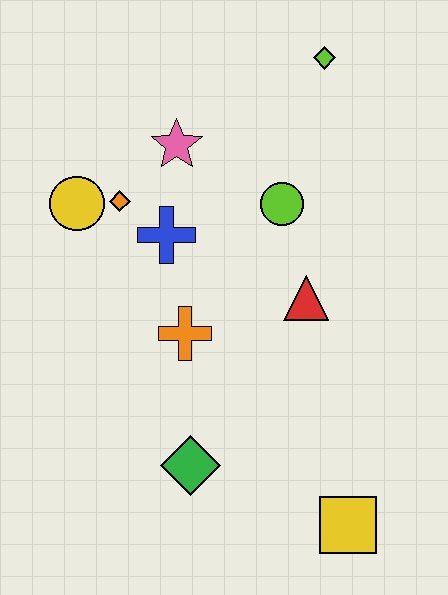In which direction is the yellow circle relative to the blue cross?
The yellow circle is to the left of the blue cross.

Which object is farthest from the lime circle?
The yellow square is farthest from the lime circle.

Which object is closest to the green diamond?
The orange cross is closest to the green diamond.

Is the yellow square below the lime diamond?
Yes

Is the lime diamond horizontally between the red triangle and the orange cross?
No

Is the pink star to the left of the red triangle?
Yes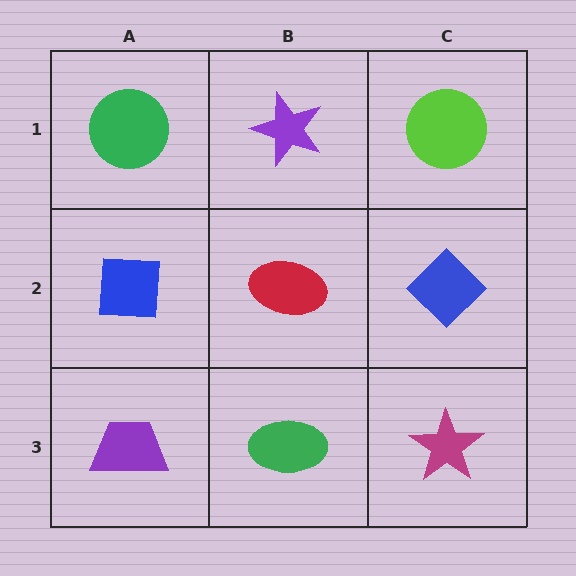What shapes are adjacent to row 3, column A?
A blue square (row 2, column A), a green ellipse (row 3, column B).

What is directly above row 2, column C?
A lime circle.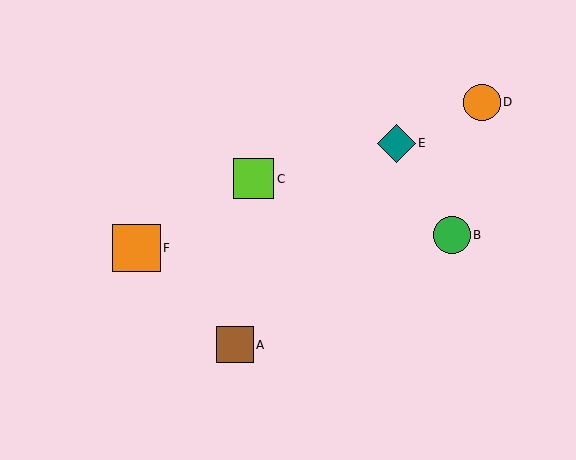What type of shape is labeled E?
Shape E is a teal diamond.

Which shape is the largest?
The orange square (labeled F) is the largest.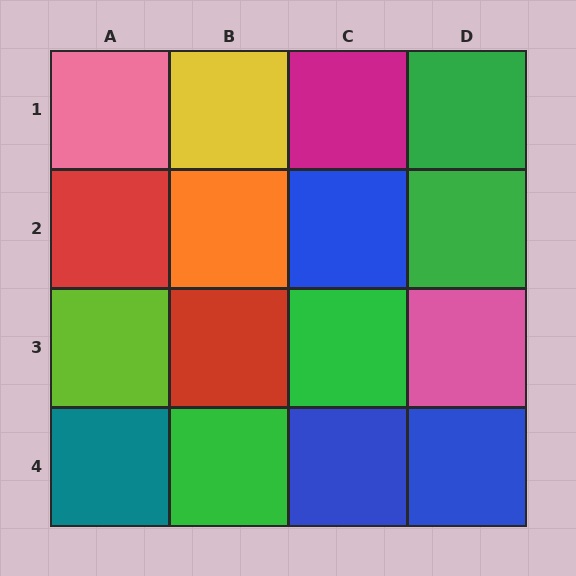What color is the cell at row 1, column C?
Magenta.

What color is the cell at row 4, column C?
Blue.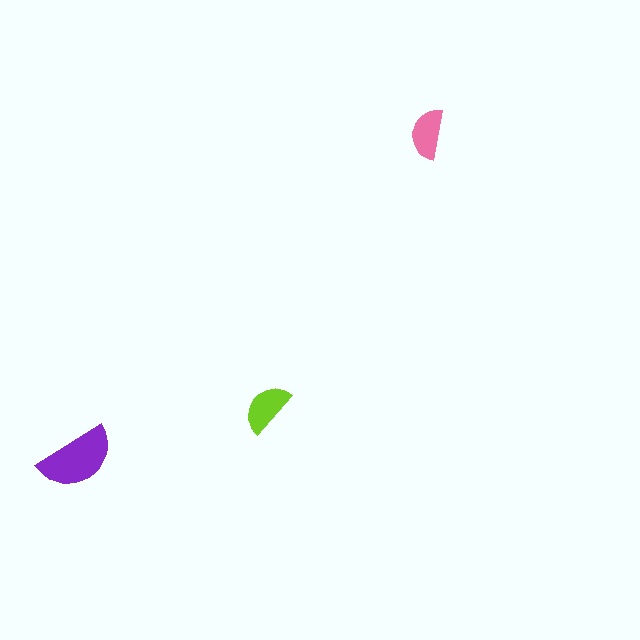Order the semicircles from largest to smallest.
the purple one, the lime one, the pink one.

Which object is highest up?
The pink semicircle is topmost.